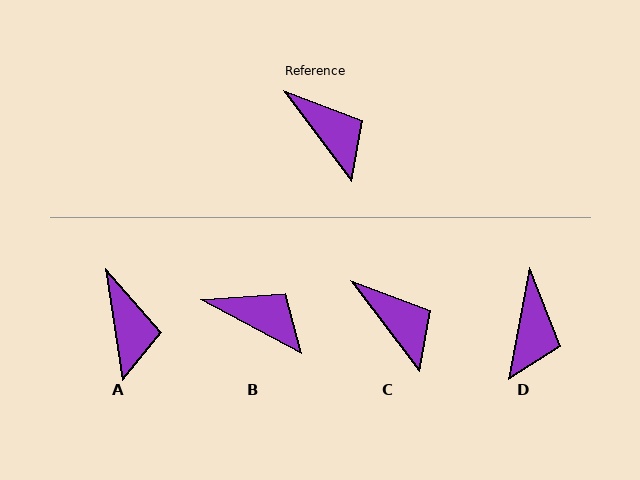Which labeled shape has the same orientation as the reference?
C.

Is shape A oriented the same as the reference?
No, it is off by about 28 degrees.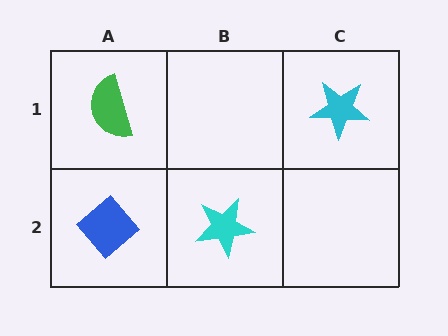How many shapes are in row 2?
2 shapes.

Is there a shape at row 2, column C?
No, that cell is empty.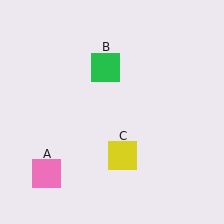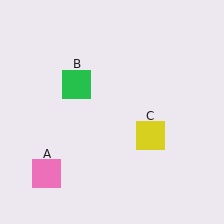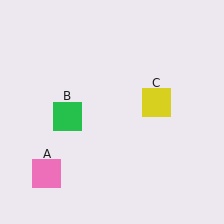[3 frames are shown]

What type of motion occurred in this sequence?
The green square (object B), yellow square (object C) rotated counterclockwise around the center of the scene.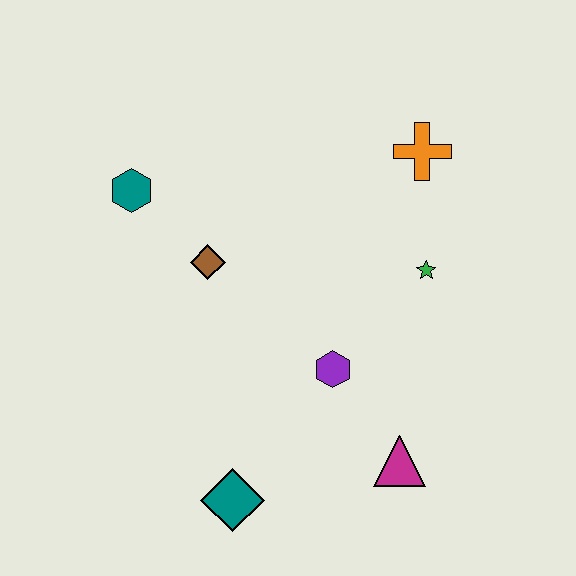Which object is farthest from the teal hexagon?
The magenta triangle is farthest from the teal hexagon.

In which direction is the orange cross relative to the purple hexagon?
The orange cross is above the purple hexagon.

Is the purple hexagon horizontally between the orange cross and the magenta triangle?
No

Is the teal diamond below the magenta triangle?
Yes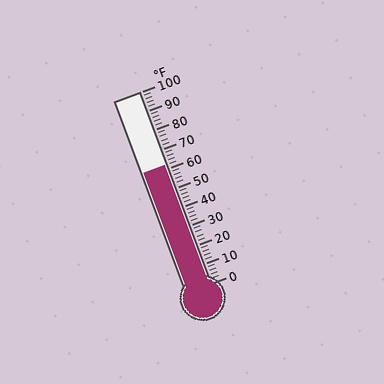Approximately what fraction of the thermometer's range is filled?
The thermometer is filled to approximately 60% of its range.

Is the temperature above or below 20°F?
The temperature is above 20°F.